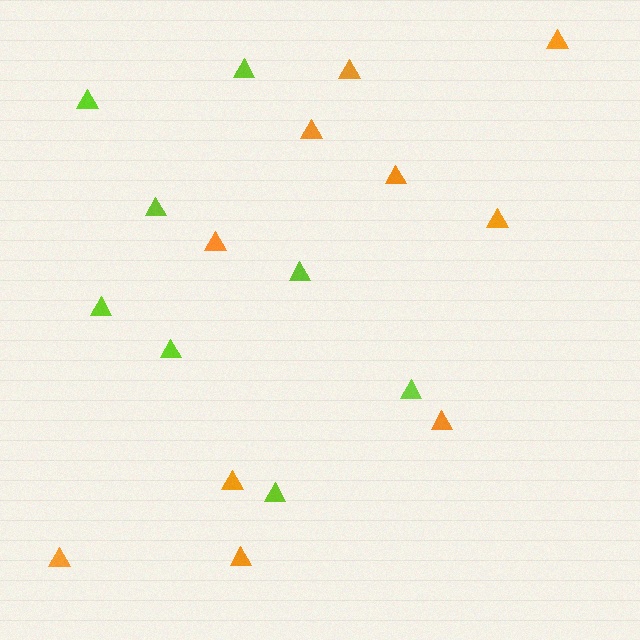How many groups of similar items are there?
There are 2 groups: one group of orange triangles (10) and one group of lime triangles (8).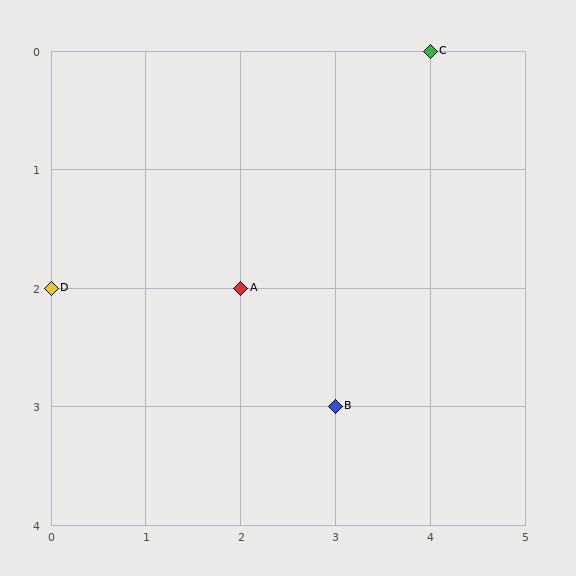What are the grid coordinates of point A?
Point A is at grid coordinates (2, 2).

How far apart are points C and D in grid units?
Points C and D are 4 columns and 2 rows apart (about 4.5 grid units diagonally).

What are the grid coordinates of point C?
Point C is at grid coordinates (4, 0).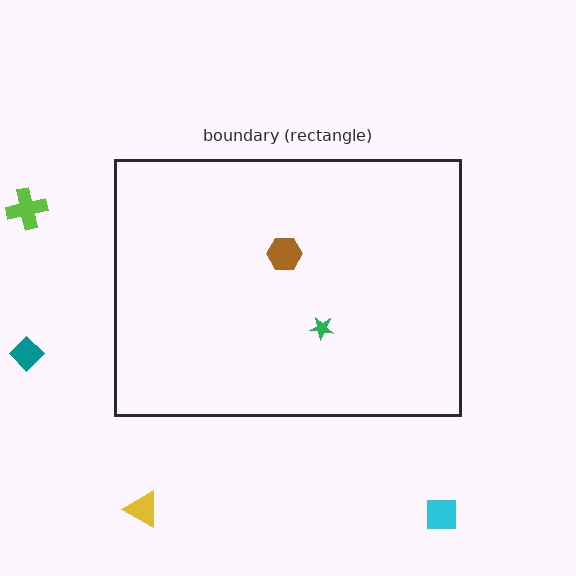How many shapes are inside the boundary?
2 inside, 4 outside.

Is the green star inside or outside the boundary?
Inside.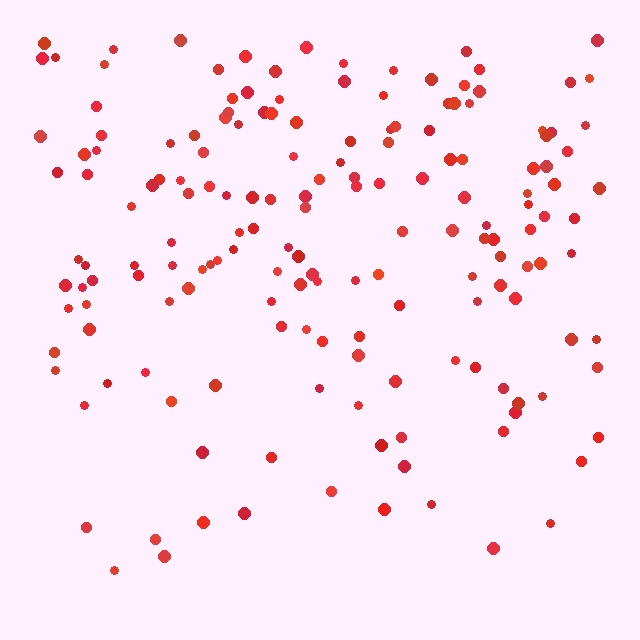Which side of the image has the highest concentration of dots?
The top.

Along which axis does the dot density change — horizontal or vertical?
Vertical.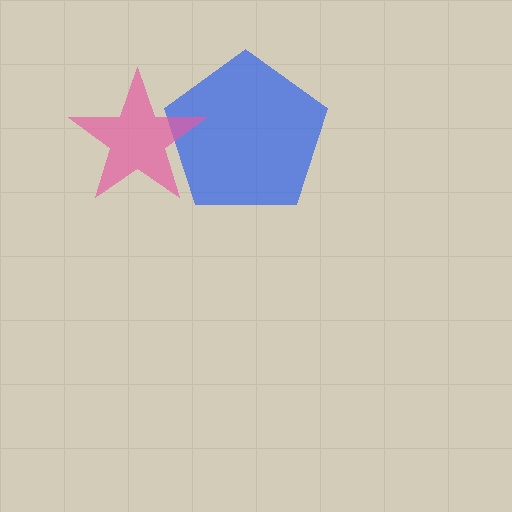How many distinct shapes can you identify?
There are 2 distinct shapes: a blue pentagon, a pink star.